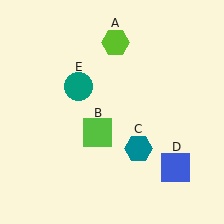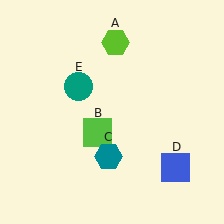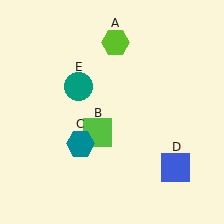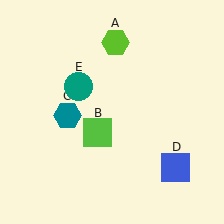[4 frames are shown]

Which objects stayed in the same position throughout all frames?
Lime hexagon (object A) and lime square (object B) and blue square (object D) and teal circle (object E) remained stationary.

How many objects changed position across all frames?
1 object changed position: teal hexagon (object C).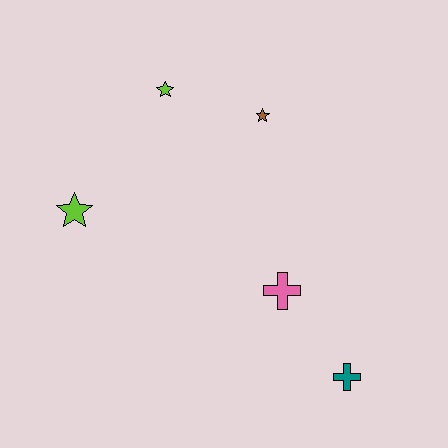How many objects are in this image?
There are 5 objects.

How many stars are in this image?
There are 3 stars.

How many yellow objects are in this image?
There are no yellow objects.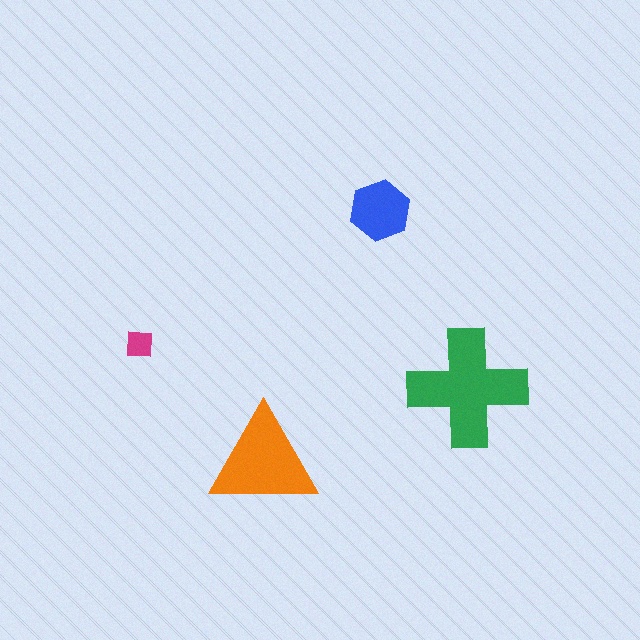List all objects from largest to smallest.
The green cross, the orange triangle, the blue hexagon, the magenta square.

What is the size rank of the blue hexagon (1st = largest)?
3rd.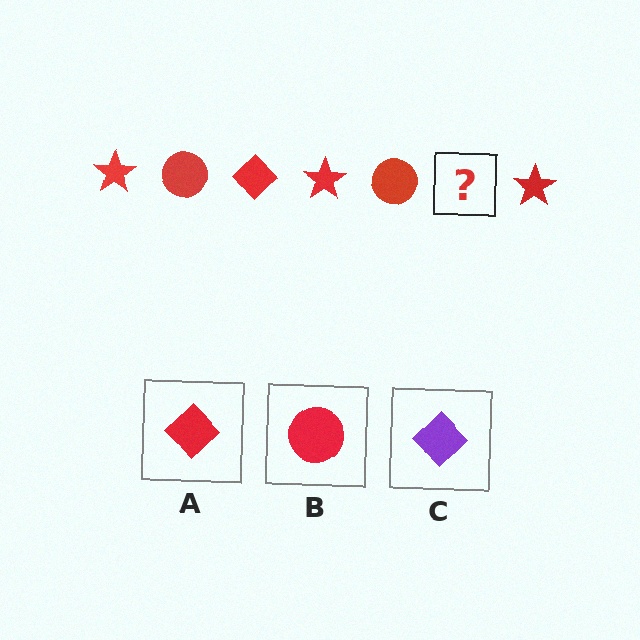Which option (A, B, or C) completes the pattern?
A.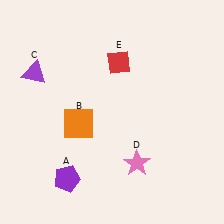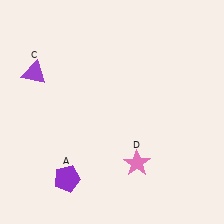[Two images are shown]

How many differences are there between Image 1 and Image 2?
There are 2 differences between the two images.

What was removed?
The red diamond (E), the orange square (B) were removed in Image 2.